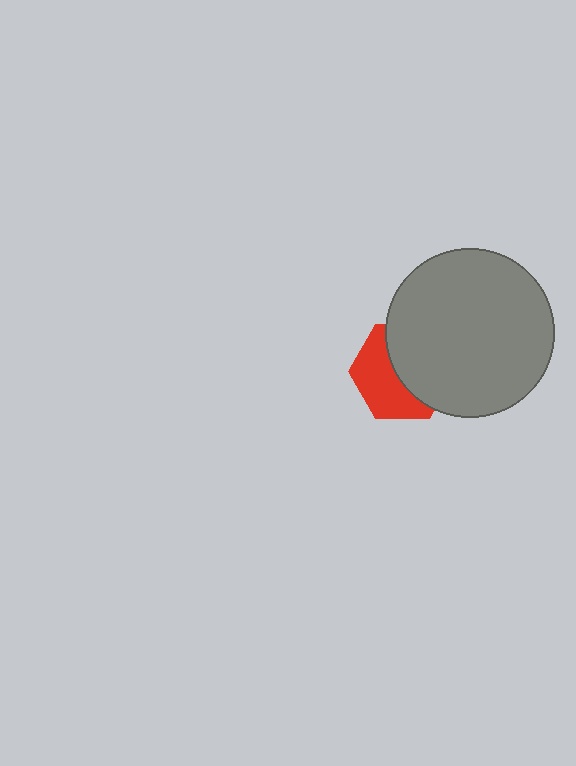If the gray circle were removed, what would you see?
You would see the complete red hexagon.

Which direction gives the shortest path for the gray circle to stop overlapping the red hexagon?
Moving right gives the shortest separation.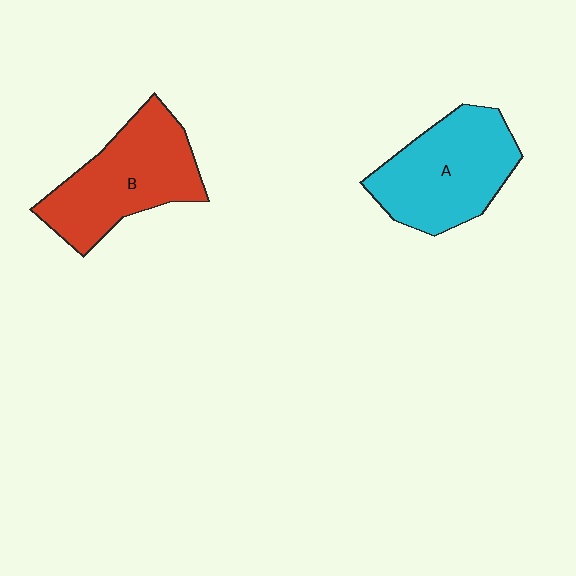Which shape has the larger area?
Shape B (red).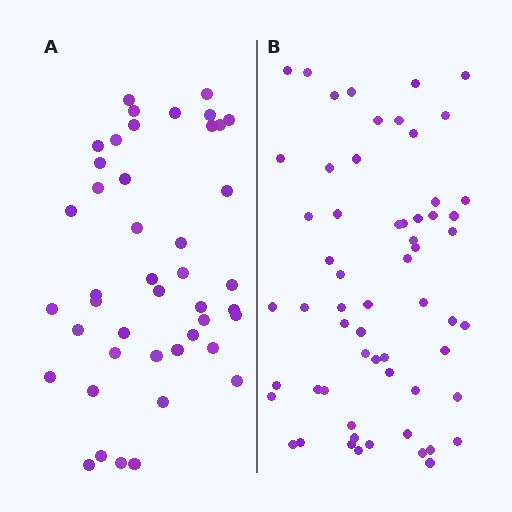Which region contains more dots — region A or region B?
Region B (the right region) has more dots.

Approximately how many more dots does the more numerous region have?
Region B has approximately 15 more dots than region A.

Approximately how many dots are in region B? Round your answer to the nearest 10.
About 60 dots.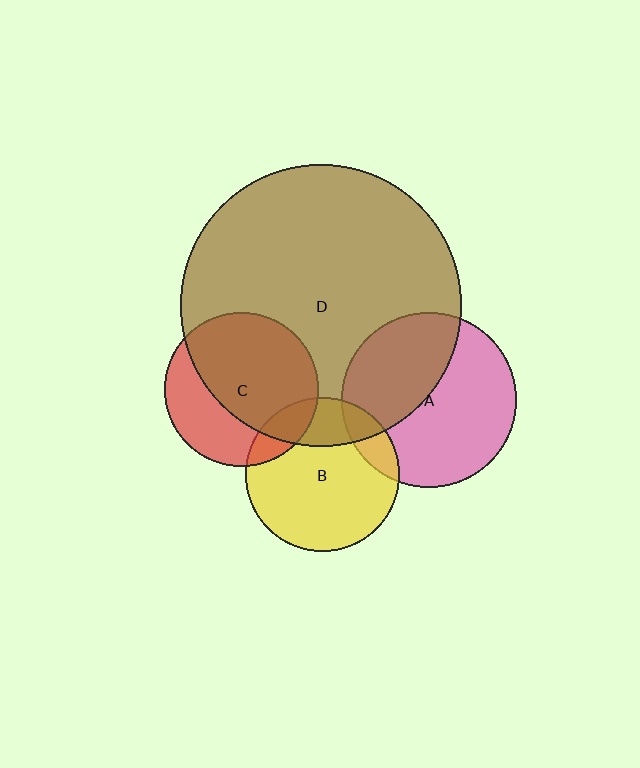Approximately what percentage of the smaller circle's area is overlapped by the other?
Approximately 40%.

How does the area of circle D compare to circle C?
Approximately 3.3 times.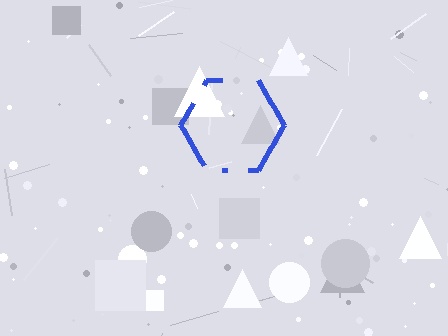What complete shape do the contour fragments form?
The contour fragments form a hexagon.